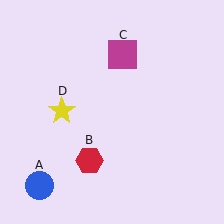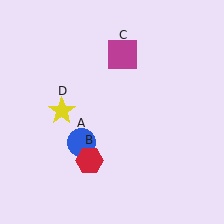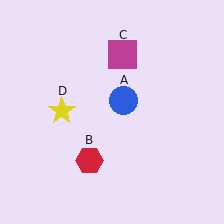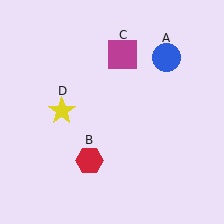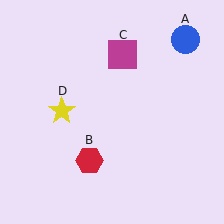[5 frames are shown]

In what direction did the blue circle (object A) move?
The blue circle (object A) moved up and to the right.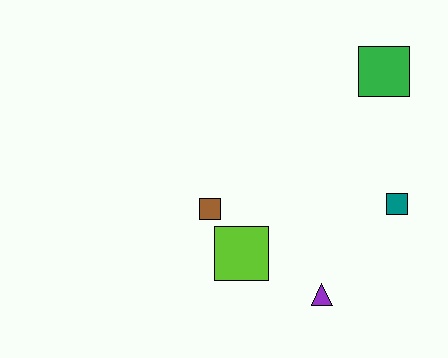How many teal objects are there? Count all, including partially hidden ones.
There is 1 teal object.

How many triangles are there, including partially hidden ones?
There is 1 triangle.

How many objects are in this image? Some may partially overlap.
There are 5 objects.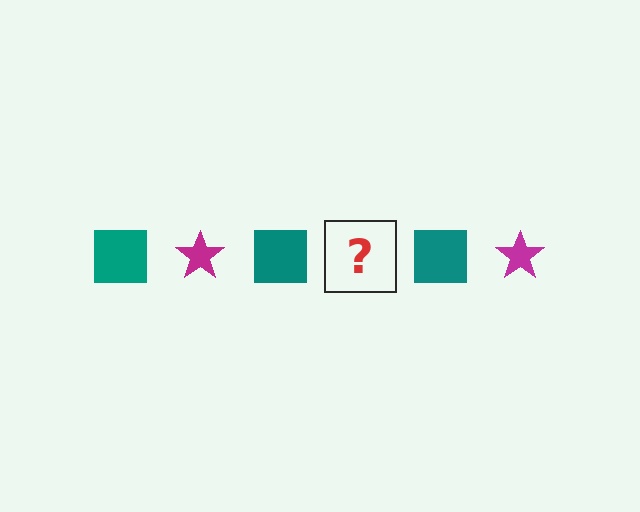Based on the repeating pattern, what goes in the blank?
The blank should be a magenta star.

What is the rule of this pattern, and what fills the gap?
The rule is that the pattern alternates between teal square and magenta star. The gap should be filled with a magenta star.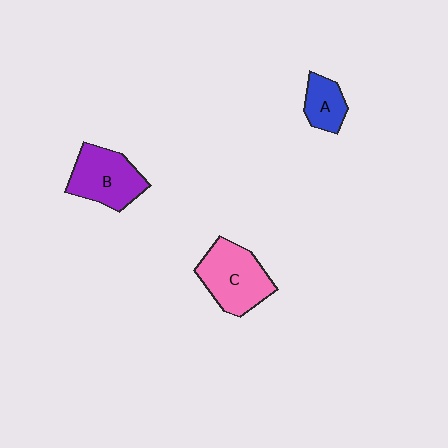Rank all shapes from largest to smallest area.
From largest to smallest: C (pink), B (purple), A (blue).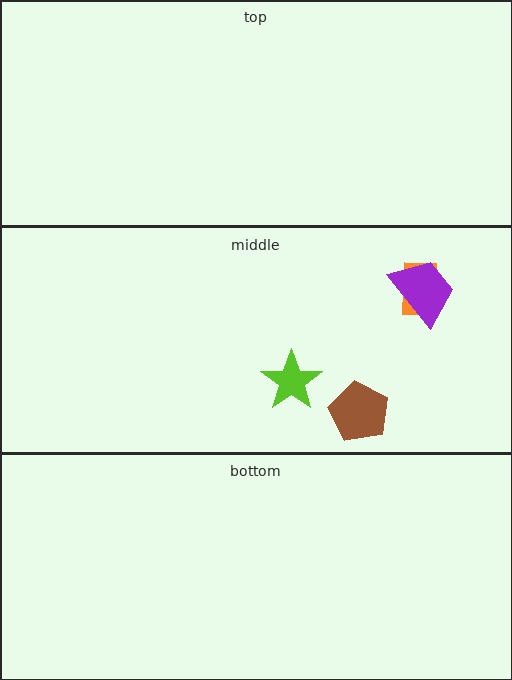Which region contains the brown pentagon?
The middle region.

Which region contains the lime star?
The middle region.